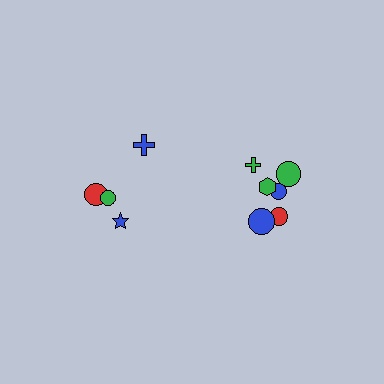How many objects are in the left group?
There are 4 objects.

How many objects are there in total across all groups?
There are 10 objects.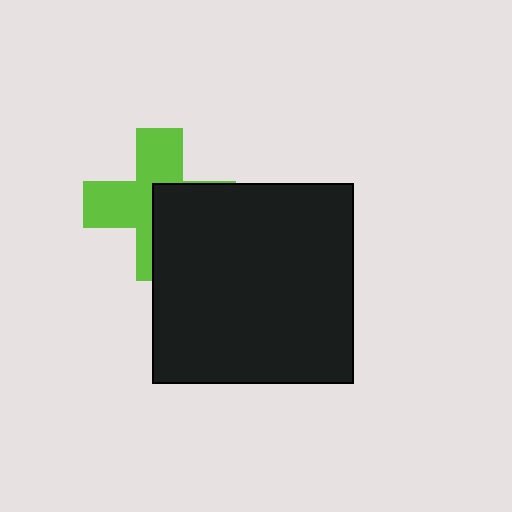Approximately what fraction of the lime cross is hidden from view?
Roughly 45% of the lime cross is hidden behind the black square.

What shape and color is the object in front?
The object in front is a black square.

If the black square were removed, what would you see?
You would see the complete lime cross.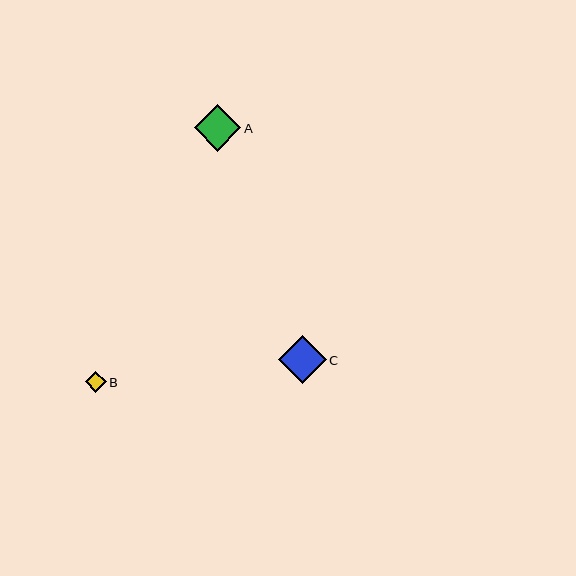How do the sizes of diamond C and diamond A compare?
Diamond C and diamond A are approximately the same size.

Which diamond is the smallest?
Diamond B is the smallest with a size of approximately 21 pixels.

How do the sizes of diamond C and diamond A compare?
Diamond C and diamond A are approximately the same size.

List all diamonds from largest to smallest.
From largest to smallest: C, A, B.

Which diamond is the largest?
Diamond C is the largest with a size of approximately 48 pixels.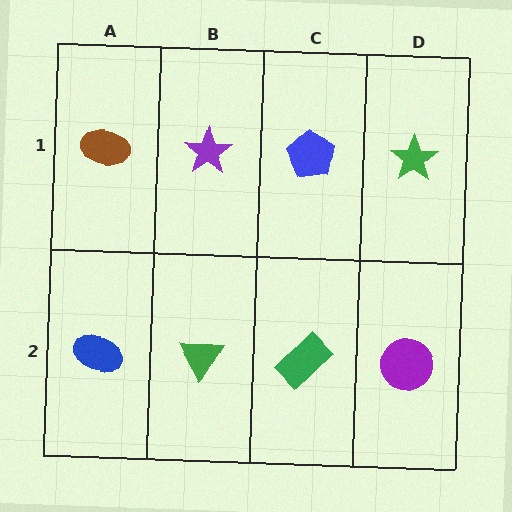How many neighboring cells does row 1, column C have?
3.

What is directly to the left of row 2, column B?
A blue ellipse.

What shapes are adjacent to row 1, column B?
A green triangle (row 2, column B), a brown ellipse (row 1, column A), a blue pentagon (row 1, column C).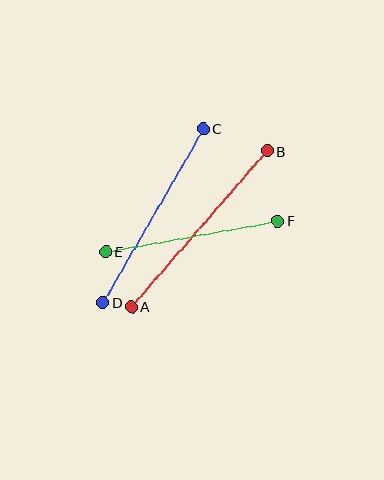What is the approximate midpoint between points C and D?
The midpoint is at approximately (153, 216) pixels.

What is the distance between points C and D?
The distance is approximately 201 pixels.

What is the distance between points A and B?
The distance is approximately 207 pixels.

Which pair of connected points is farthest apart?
Points A and B are farthest apart.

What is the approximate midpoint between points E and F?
The midpoint is at approximately (192, 236) pixels.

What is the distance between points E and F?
The distance is approximately 175 pixels.